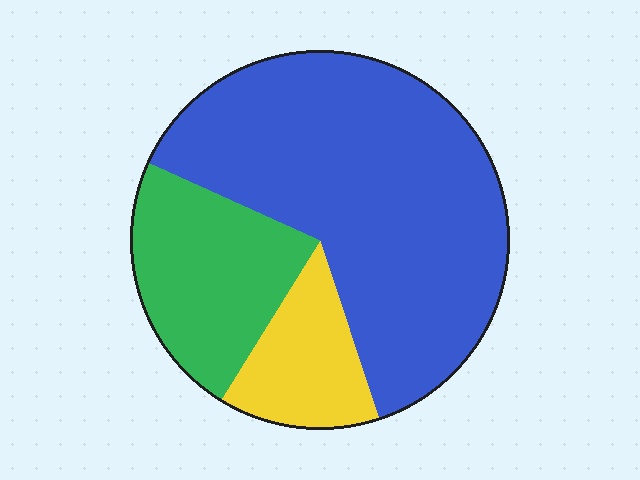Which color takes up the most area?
Blue, at roughly 65%.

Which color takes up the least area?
Yellow, at roughly 15%.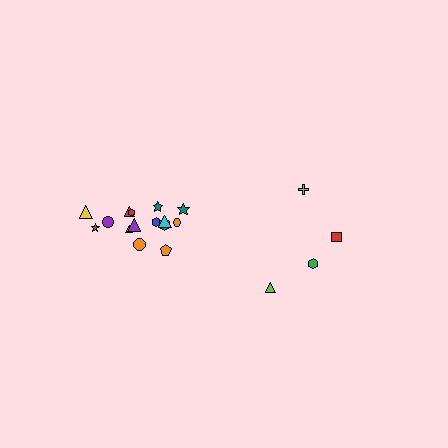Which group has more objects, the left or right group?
The left group.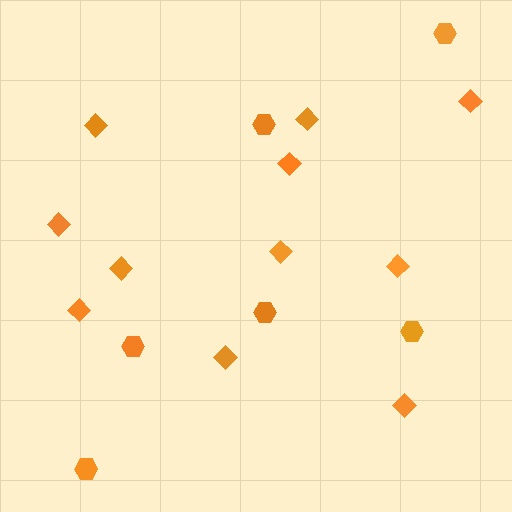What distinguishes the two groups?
There are 2 groups: one group of diamonds (11) and one group of hexagons (6).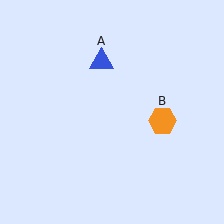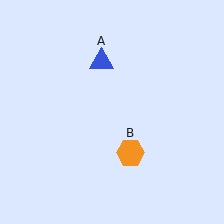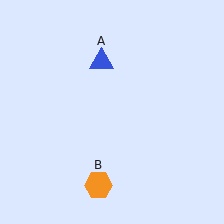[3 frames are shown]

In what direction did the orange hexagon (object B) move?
The orange hexagon (object B) moved down and to the left.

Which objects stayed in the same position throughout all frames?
Blue triangle (object A) remained stationary.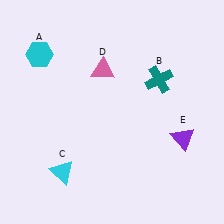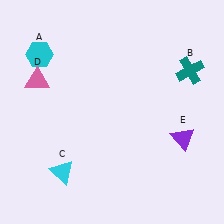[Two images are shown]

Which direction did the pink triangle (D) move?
The pink triangle (D) moved left.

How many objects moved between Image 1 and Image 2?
2 objects moved between the two images.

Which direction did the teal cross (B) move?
The teal cross (B) moved right.